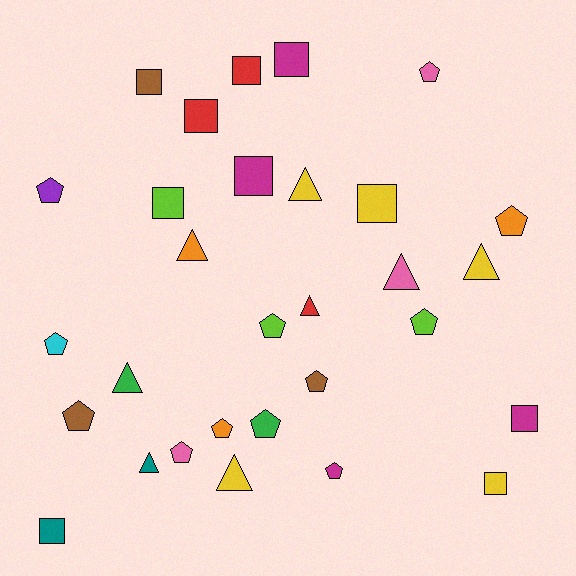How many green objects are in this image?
There are 2 green objects.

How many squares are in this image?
There are 10 squares.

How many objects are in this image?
There are 30 objects.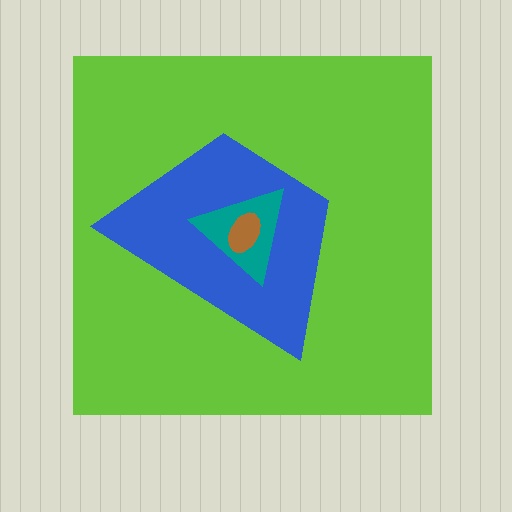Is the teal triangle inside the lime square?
Yes.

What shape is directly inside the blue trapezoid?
The teal triangle.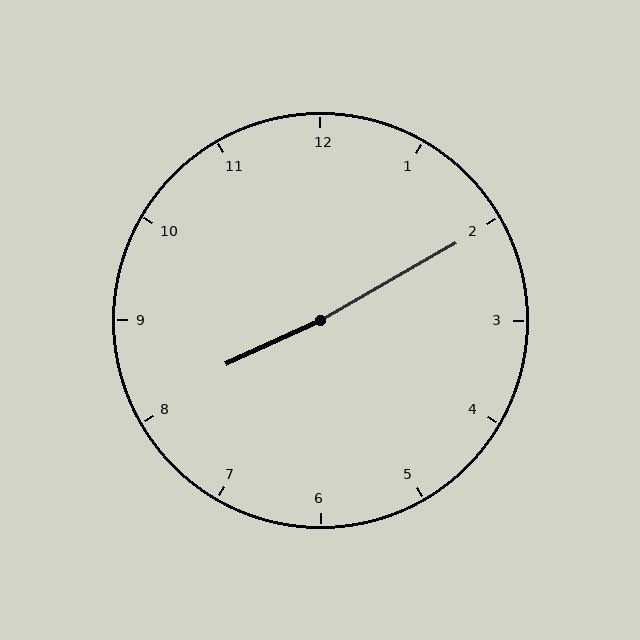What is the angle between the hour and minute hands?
Approximately 175 degrees.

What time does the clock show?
8:10.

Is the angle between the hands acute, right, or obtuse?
It is obtuse.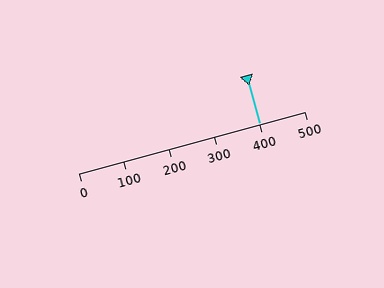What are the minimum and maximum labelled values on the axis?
The axis runs from 0 to 500.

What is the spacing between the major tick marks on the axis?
The major ticks are spaced 100 apart.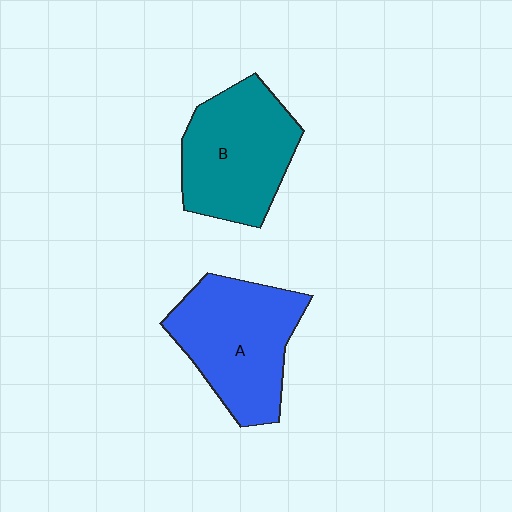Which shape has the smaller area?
Shape B (teal).